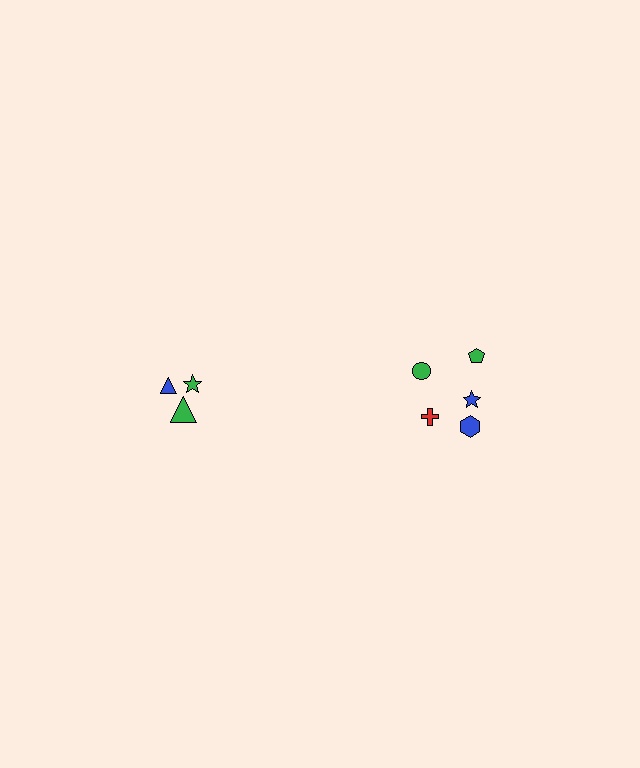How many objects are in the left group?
There are 3 objects.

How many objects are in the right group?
There are 5 objects.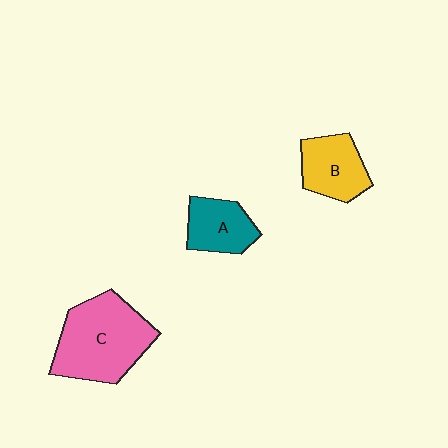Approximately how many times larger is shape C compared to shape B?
Approximately 1.8 times.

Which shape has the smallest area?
Shape A (teal).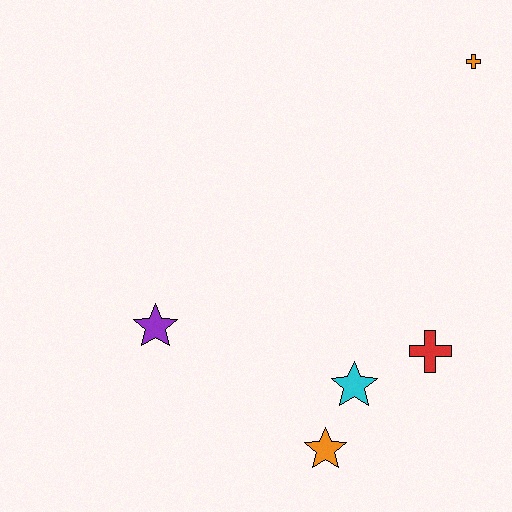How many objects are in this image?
There are 5 objects.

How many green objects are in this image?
There are no green objects.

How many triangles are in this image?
There are no triangles.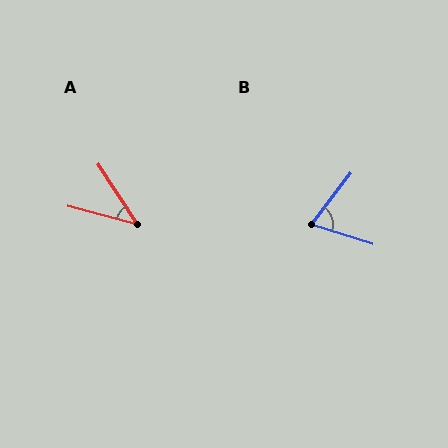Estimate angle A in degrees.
Approximately 42 degrees.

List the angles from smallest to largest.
A (42°), B (70°).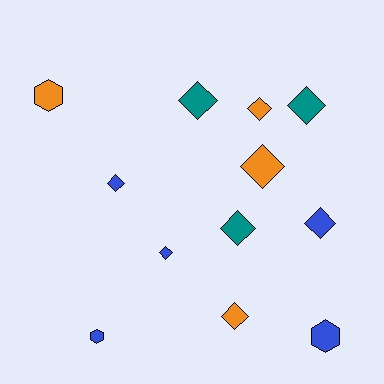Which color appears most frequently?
Blue, with 5 objects.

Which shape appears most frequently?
Diamond, with 9 objects.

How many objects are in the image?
There are 12 objects.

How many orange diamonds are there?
There are 3 orange diamonds.